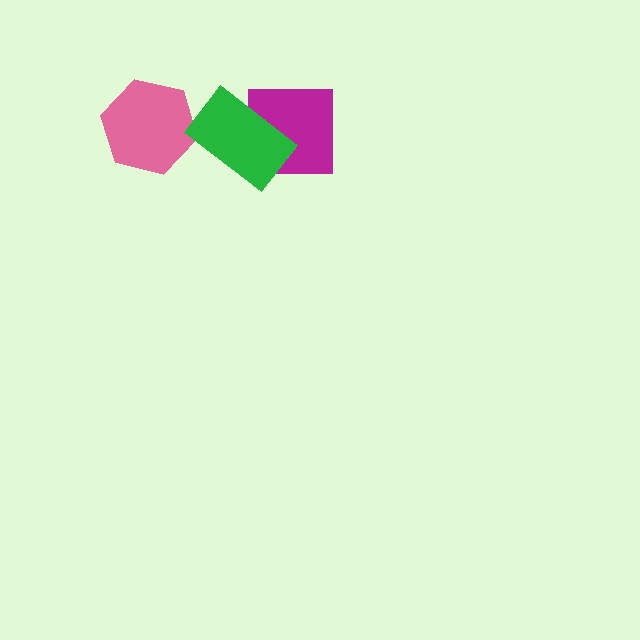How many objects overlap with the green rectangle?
1 object overlaps with the green rectangle.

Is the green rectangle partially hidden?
No, no other shape covers it.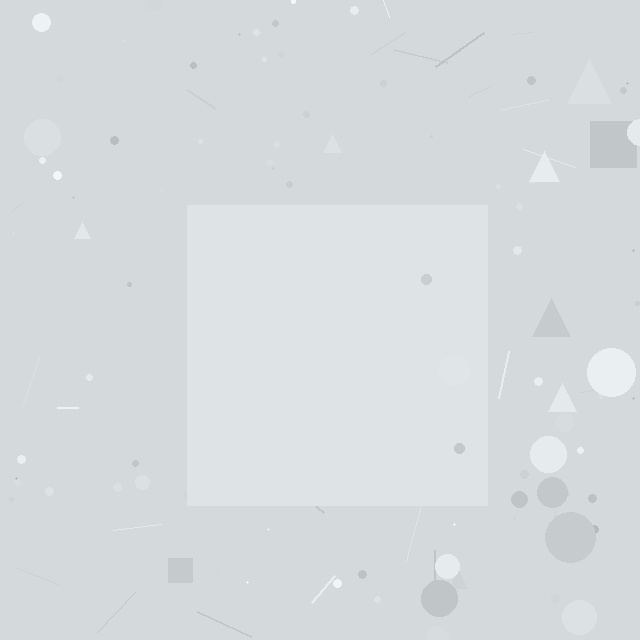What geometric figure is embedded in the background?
A square is embedded in the background.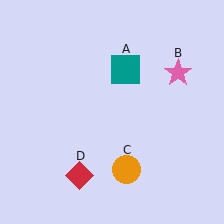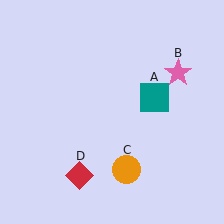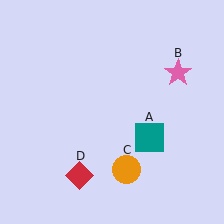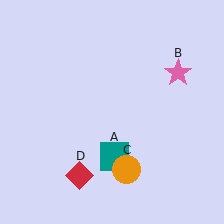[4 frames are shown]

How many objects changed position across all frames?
1 object changed position: teal square (object A).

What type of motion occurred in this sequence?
The teal square (object A) rotated clockwise around the center of the scene.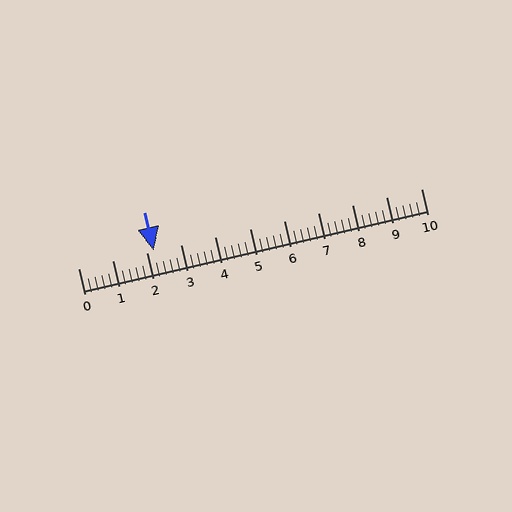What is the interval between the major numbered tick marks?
The major tick marks are spaced 1 units apart.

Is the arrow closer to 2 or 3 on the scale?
The arrow is closer to 2.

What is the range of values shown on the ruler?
The ruler shows values from 0 to 10.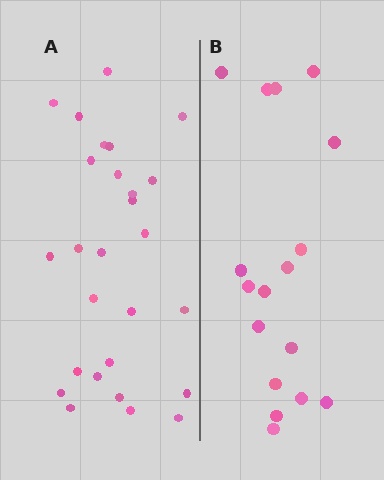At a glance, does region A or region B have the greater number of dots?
Region A (the left region) has more dots.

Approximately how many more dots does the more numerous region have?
Region A has roughly 10 or so more dots than region B.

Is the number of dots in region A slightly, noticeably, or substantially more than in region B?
Region A has substantially more. The ratio is roughly 1.6 to 1.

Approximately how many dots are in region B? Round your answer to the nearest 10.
About 20 dots. (The exact count is 17, which rounds to 20.)